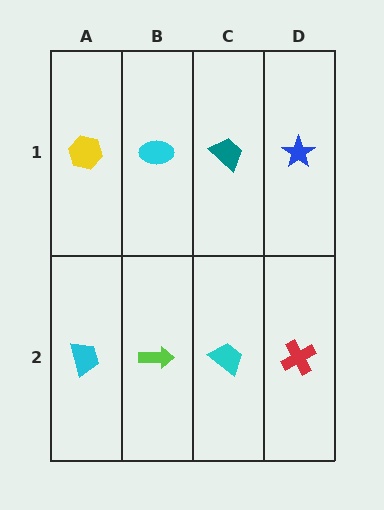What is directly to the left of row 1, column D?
A teal trapezoid.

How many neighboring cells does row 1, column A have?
2.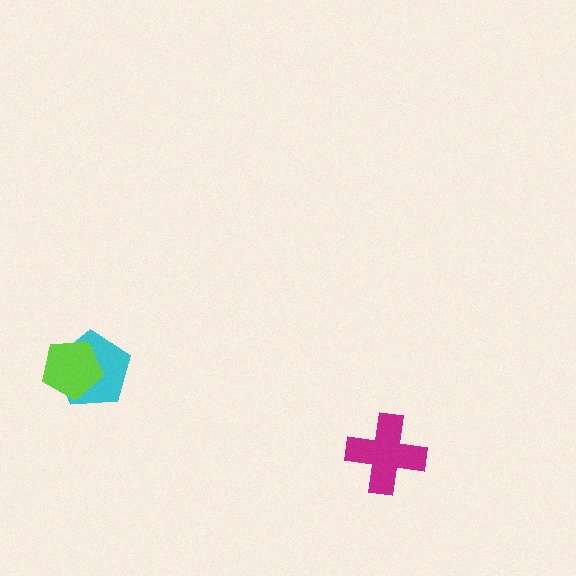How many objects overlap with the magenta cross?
0 objects overlap with the magenta cross.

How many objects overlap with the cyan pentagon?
1 object overlaps with the cyan pentagon.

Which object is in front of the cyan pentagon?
The lime pentagon is in front of the cyan pentagon.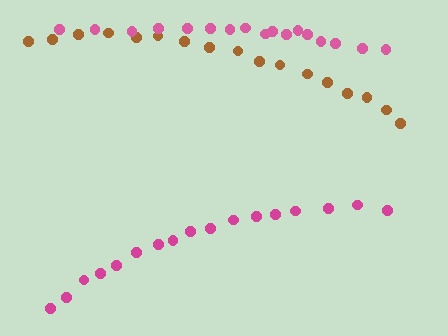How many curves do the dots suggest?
There are 3 distinct paths.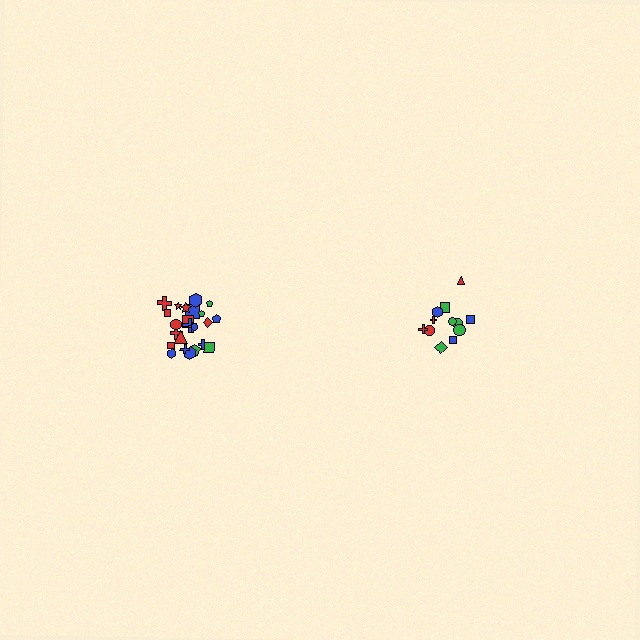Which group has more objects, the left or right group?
The left group.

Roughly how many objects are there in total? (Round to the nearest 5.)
Roughly 35 objects in total.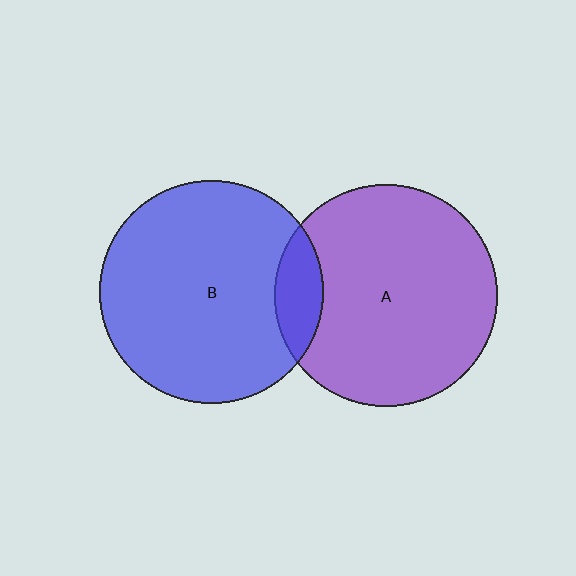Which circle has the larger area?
Circle B (blue).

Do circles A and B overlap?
Yes.